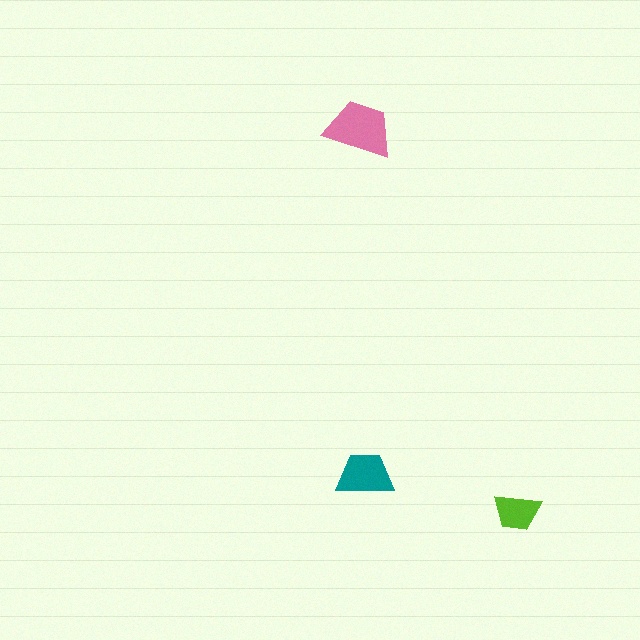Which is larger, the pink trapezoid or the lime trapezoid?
The pink one.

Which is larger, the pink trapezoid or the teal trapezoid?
The pink one.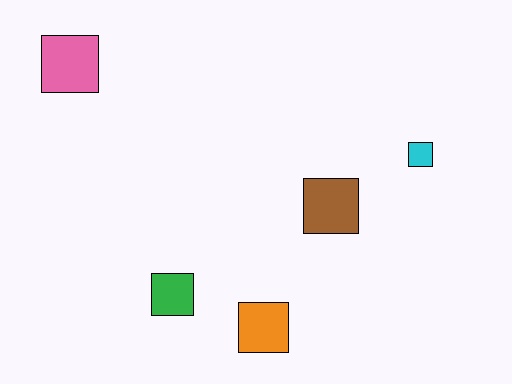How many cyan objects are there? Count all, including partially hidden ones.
There is 1 cyan object.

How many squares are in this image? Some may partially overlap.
There are 5 squares.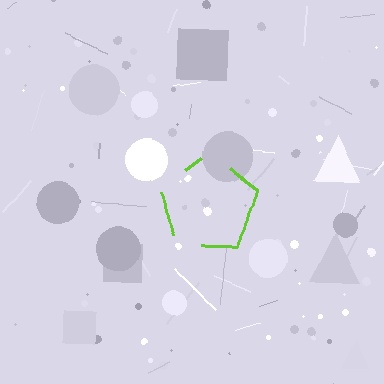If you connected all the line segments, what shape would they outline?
They would outline a pentagon.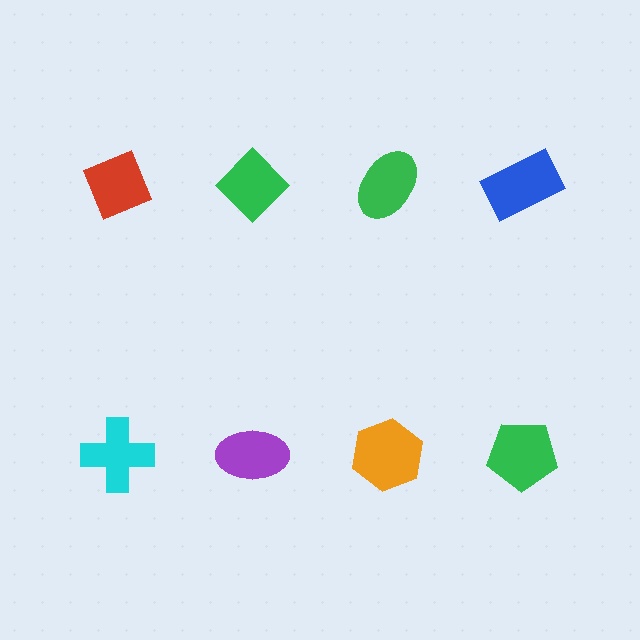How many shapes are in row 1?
4 shapes.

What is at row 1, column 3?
A green ellipse.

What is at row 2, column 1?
A cyan cross.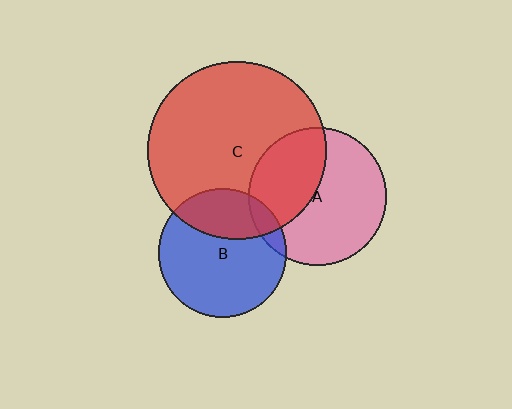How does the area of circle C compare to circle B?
Approximately 1.9 times.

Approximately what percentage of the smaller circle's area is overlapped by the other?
Approximately 40%.